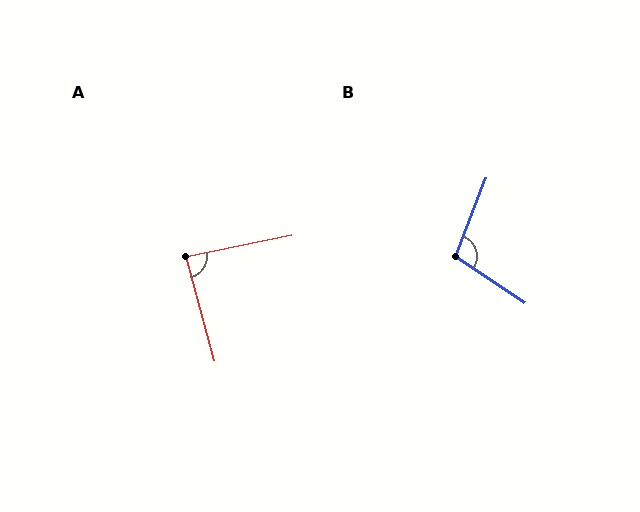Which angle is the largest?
B, at approximately 102 degrees.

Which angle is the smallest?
A, at approximately 86 degrees.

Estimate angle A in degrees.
Approximately 86 degrees.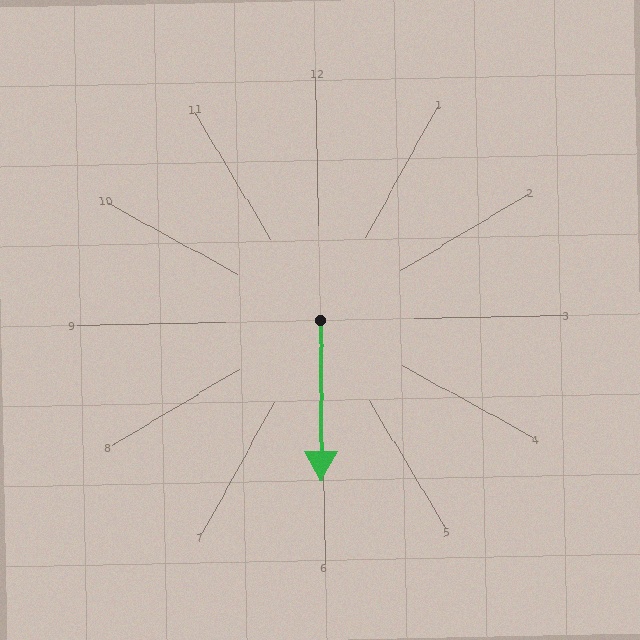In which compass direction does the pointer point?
South.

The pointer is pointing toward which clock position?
Roughly 6 o'clock.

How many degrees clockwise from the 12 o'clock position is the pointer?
Approximately 181 degrees.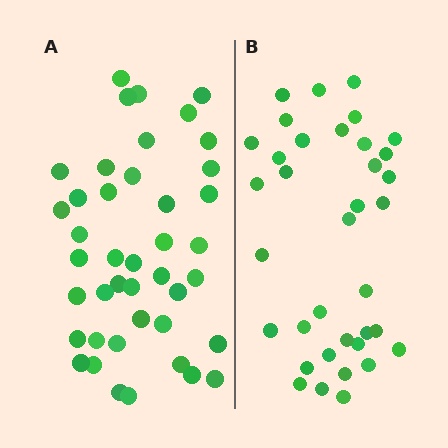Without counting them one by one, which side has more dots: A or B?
Region A (the left region) has more dots.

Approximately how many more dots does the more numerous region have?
Region A has about 6 more dots than region B.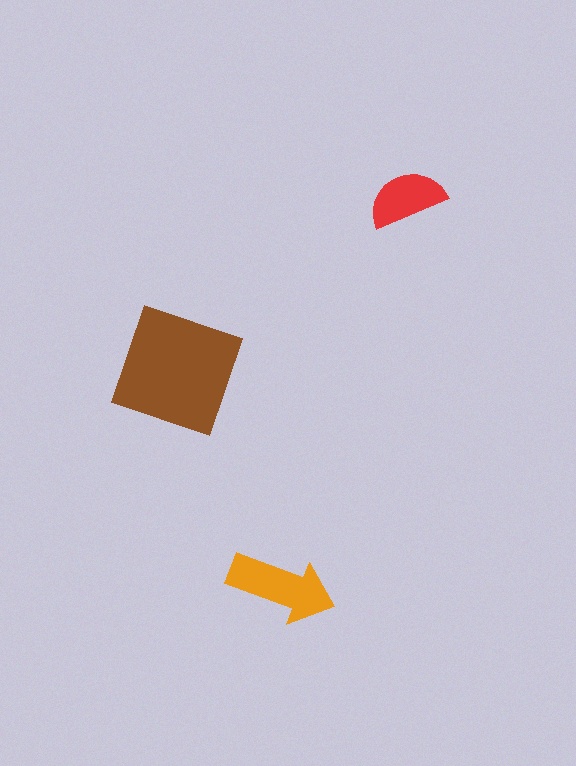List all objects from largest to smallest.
The brown square, the orange arrow, the red semicircle.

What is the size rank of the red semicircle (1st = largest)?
3rd.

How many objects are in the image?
There are 3 objects in the image.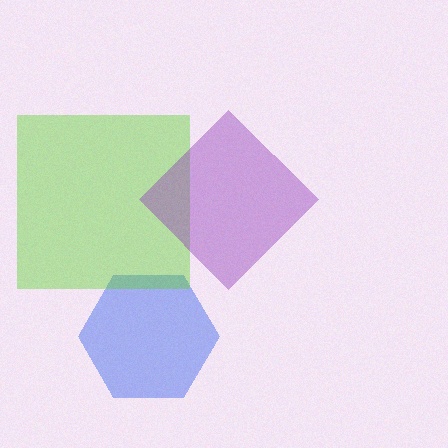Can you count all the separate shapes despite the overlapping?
Yes, there are 3 separate shapes.